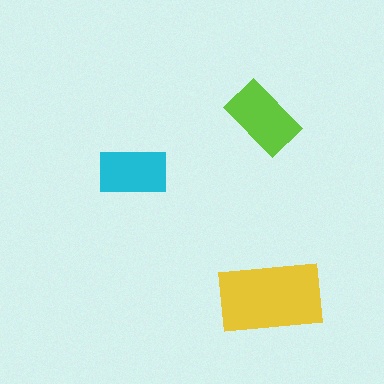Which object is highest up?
The lime rectangle is topmost.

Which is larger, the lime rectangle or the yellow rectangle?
The yellow one.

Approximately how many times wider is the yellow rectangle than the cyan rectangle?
About 1.5 times wider.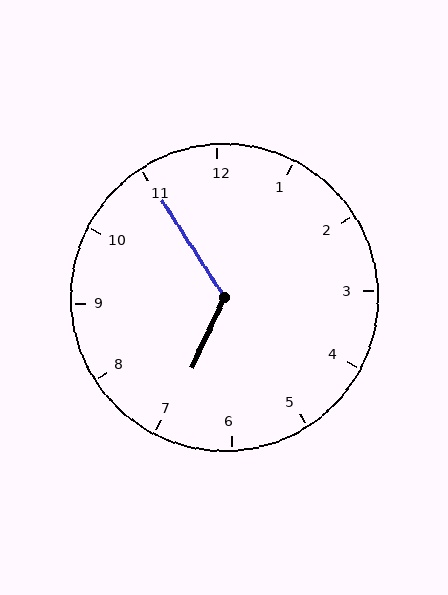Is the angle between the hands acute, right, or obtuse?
It is obtuse.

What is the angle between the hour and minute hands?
Approximately 122 degrees.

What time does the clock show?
6:55.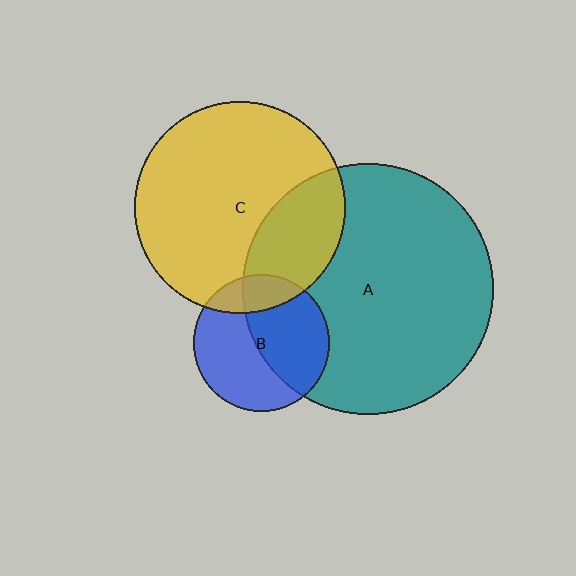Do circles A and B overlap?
Yes.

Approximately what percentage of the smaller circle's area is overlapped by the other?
Approximately 50%.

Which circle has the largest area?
Circle A (teal).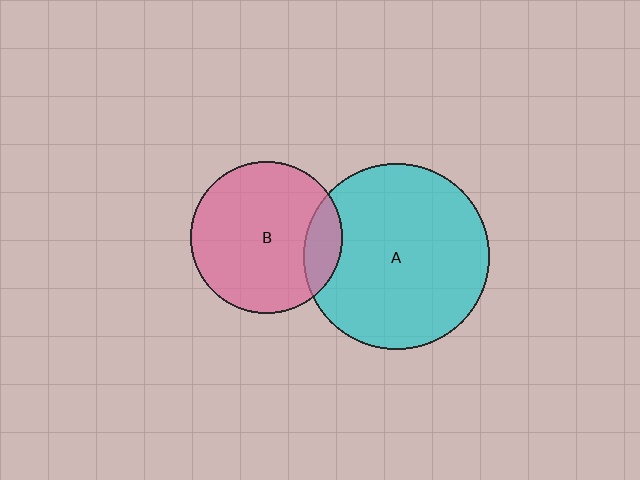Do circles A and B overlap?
Yes.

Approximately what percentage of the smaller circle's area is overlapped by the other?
Approximately 15%.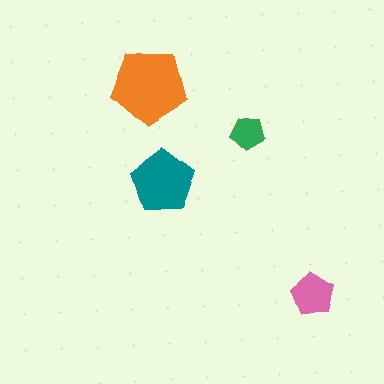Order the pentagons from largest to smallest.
the orange one, the teal one, the pink one, the green one.